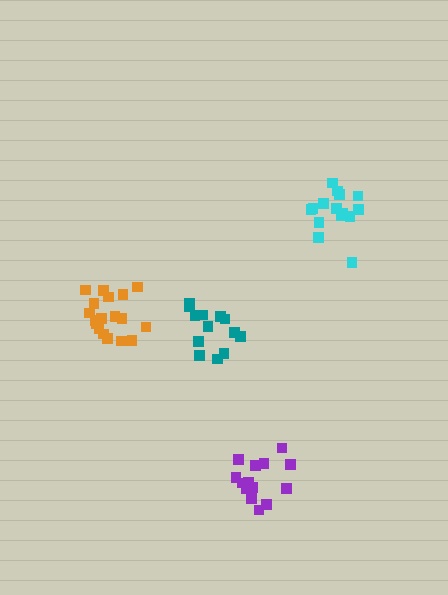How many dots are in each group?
Group 1: 14 dots, Group 2: 19 dots, Group 3: 15 dots, Group 4: 14 dots (62 total).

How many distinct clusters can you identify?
There are 4 distinct clusters.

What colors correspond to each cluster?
The clusters are colored: purple, orange, cyan, teal.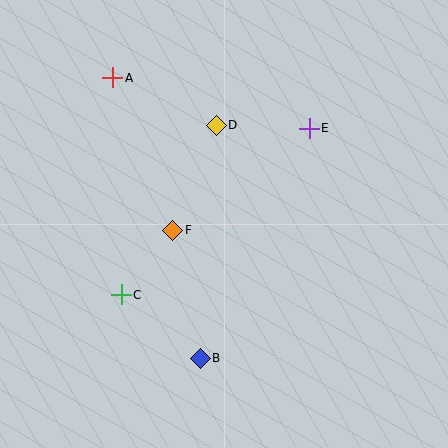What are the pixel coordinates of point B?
Point B is at (200, 358).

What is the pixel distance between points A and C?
The distance between A and C is 218 pixels.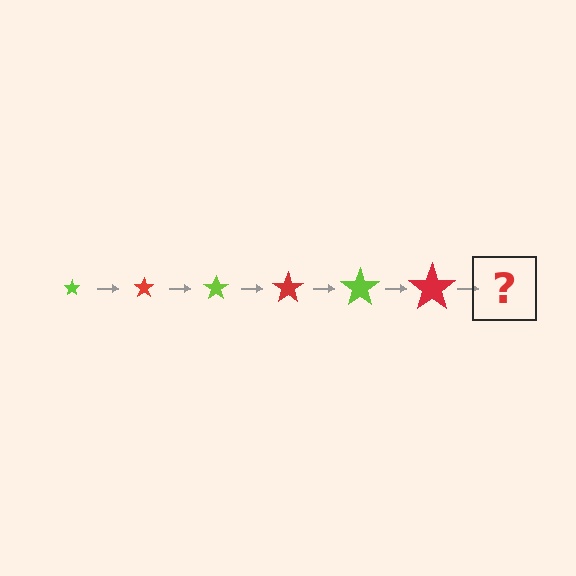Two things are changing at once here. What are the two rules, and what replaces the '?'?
The two rules are that the star grows larger each step and the color cycles through lime and red. The '?' should be a lime star, larger than the previous one.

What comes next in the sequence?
The next element should be a lime star, larger than the previous one.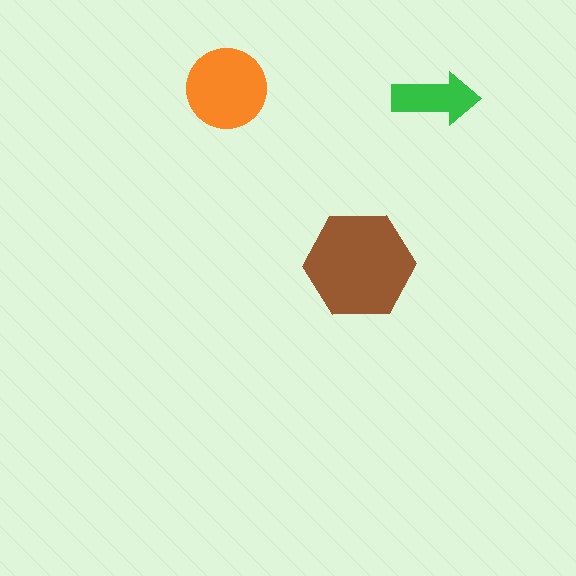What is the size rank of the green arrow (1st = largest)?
3rd.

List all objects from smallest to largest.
The green arrow, the orange circle, the brown hexagon.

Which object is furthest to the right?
The green arrow is rightmost.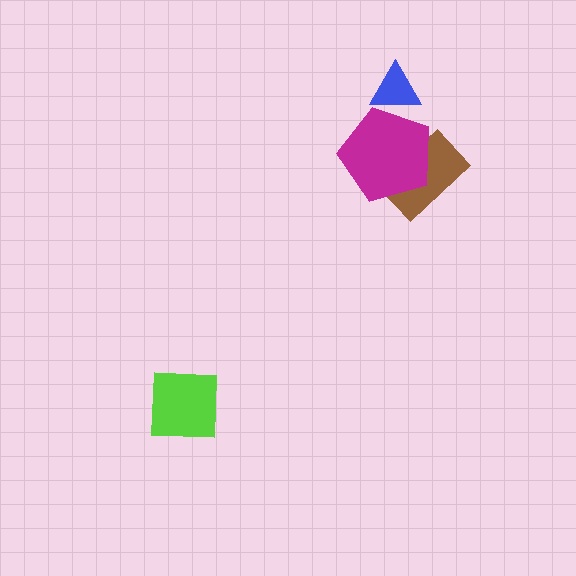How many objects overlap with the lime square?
0 objects overlap with the lime square.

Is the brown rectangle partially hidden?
Yes, it is partially covered by another shape.